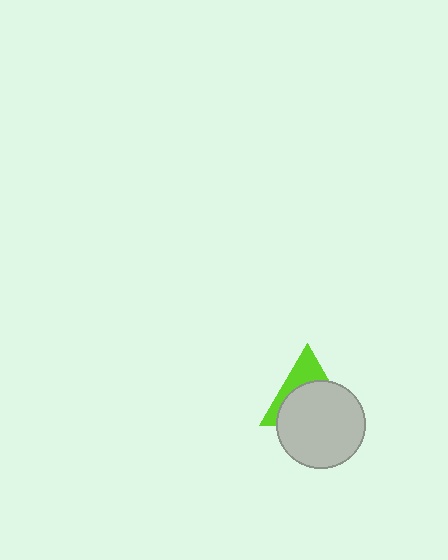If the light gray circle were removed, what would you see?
You would see the complete lime triangle.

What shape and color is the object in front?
The object in front is a light gray circle.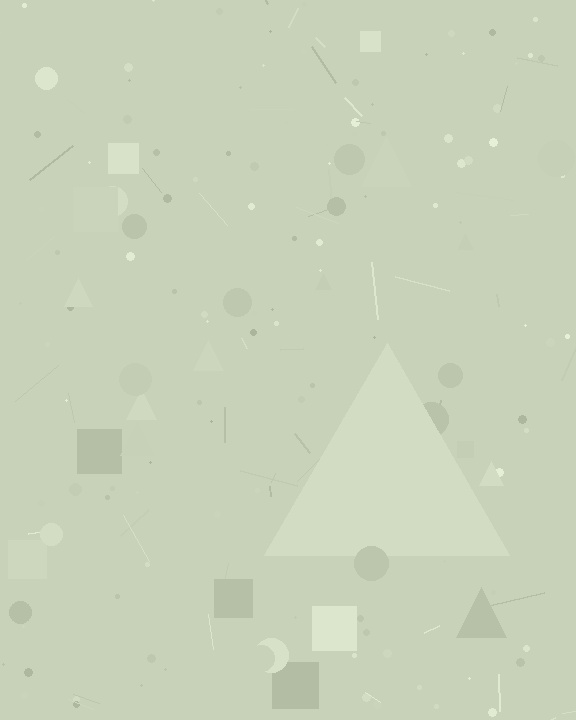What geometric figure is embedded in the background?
A triangle is embedded in the background.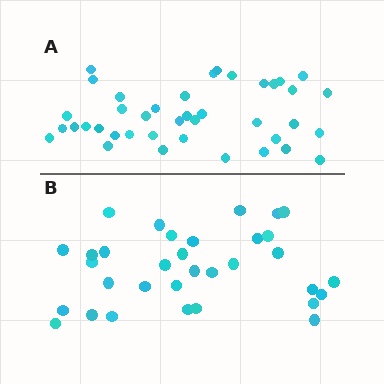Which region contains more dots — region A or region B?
Region A (the top region) has more dots.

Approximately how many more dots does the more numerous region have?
Region A has roughly 8 or so more dots than region B.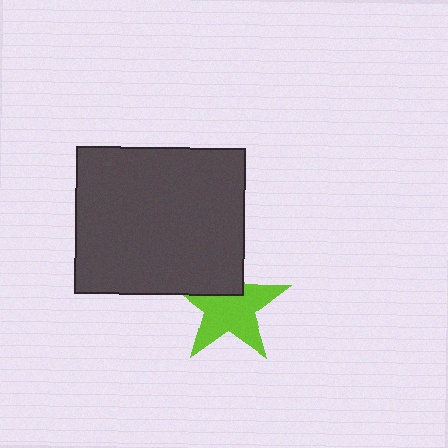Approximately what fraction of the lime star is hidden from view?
Roughly 30% of the lime star is hidden behind the dark gray rectangle.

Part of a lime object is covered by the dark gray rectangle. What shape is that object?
It is a star.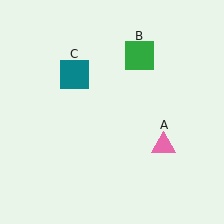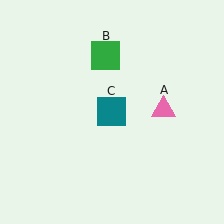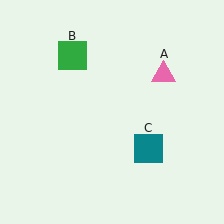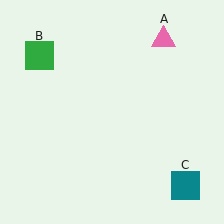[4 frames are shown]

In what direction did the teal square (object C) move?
The teal square (object C) moved down and to the right.